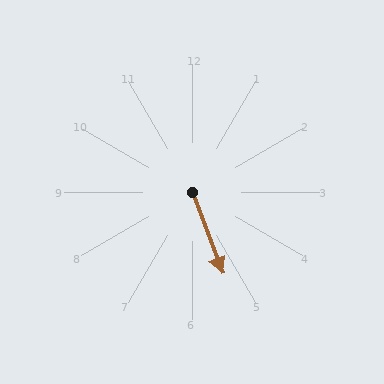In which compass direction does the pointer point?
South.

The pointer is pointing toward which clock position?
Roughly 5 o'clock.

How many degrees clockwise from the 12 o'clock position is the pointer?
Approximately 160 degrees.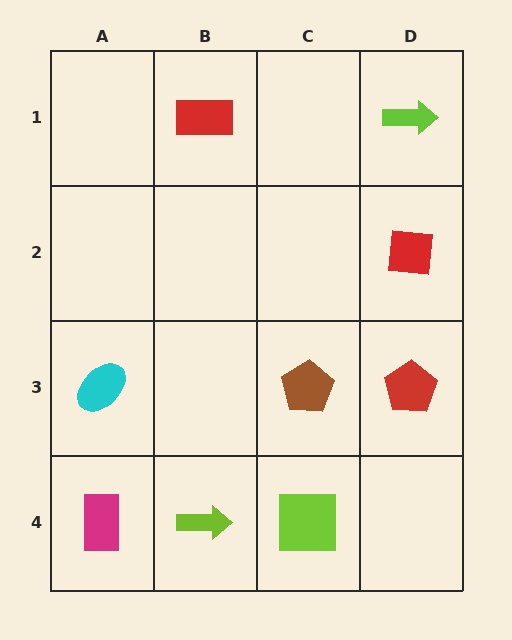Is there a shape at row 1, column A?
No, that cell is empty.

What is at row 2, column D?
A red square.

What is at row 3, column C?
A brown pentagon.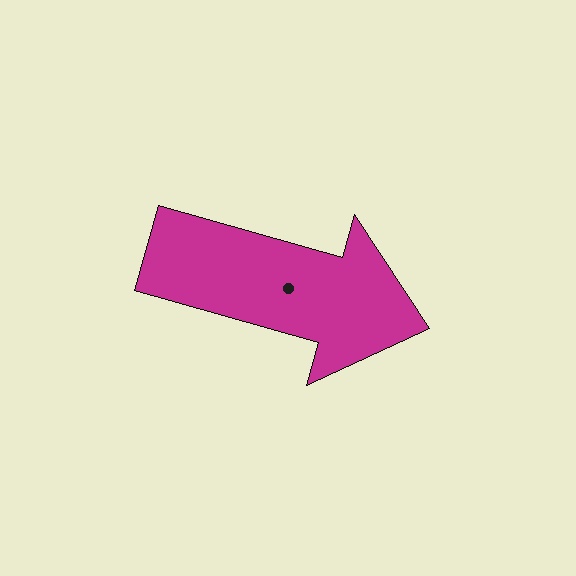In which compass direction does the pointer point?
East.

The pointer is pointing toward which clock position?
Roughly 4 o'clock.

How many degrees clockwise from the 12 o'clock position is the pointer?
Approximately 106 degrees.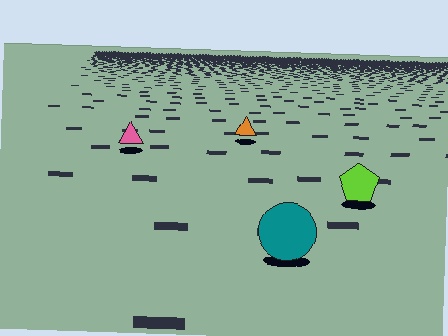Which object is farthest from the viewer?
The orange triangle is farthest from the viewer. It appears smaller and the ground texture around it is denser.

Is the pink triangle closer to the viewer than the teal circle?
No. The teal circle is closer — you can tell from the texture gradient: the ground texture is coarser near it.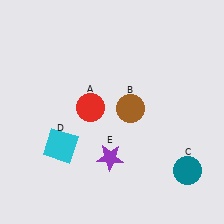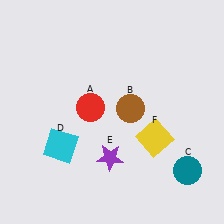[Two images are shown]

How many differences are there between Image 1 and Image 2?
There is 1 difference between the two images.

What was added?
A yellow square (F) was added in Image 2.